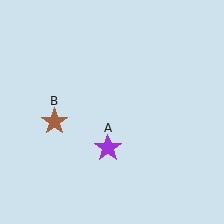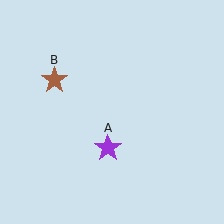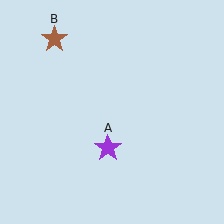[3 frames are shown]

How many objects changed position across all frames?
1 object changed position: brown star (object B).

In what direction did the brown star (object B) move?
The brown star (object B) moved up.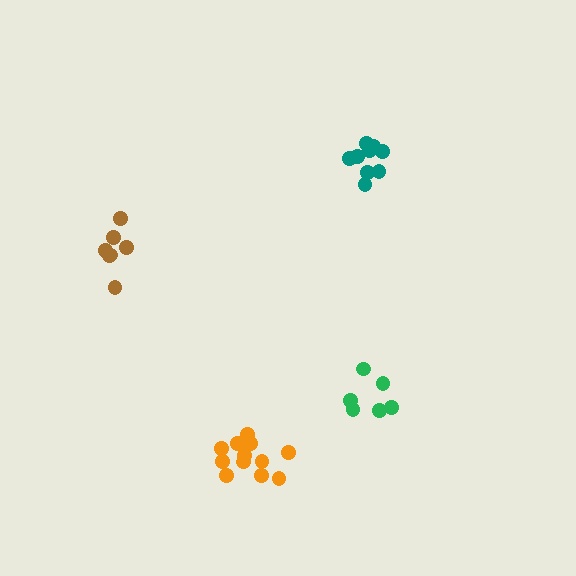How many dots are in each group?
Group 1: 9 dots, Group 2: 6 dots, Group 3: 12 dots, Group 4: 7 dots (34 total).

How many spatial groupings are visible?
There are 4 spatial groupings.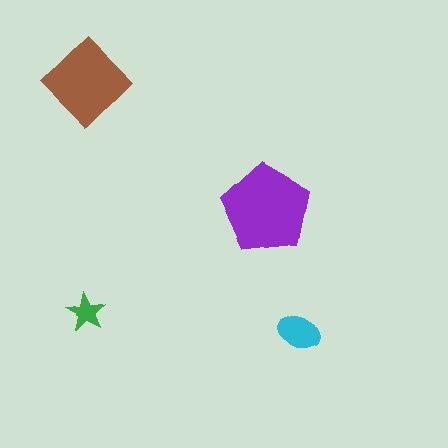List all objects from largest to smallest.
The purple pentagon, the brown diamond, the cyan ellipse, the green star.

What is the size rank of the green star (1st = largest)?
4th.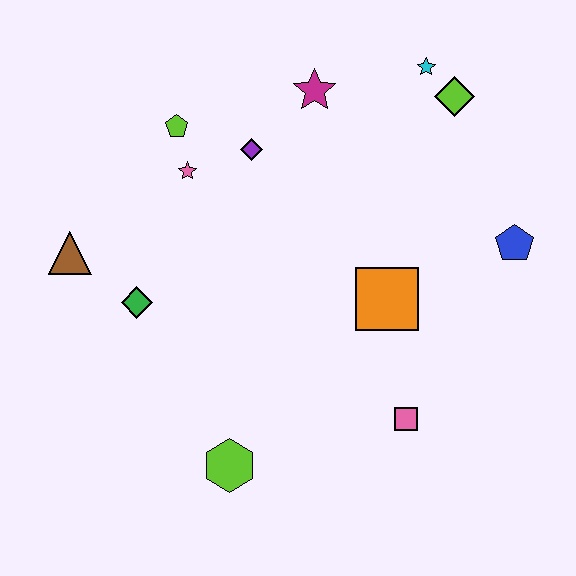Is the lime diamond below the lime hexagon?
No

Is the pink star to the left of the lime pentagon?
No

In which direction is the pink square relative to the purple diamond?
The pink square is below the purple diamond.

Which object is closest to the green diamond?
The brown triangle is closest to the green diamond.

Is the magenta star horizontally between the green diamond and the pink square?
Yes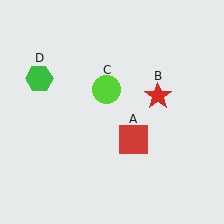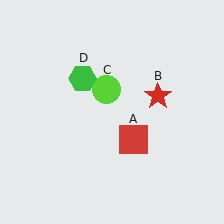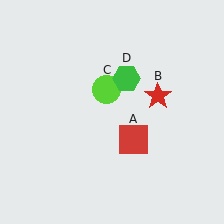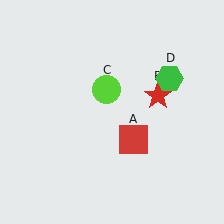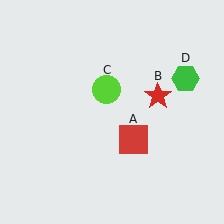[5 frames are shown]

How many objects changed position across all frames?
1 object changed position: green hexagon (object D).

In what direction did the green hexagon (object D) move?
The green hexagon (object D) moved right.